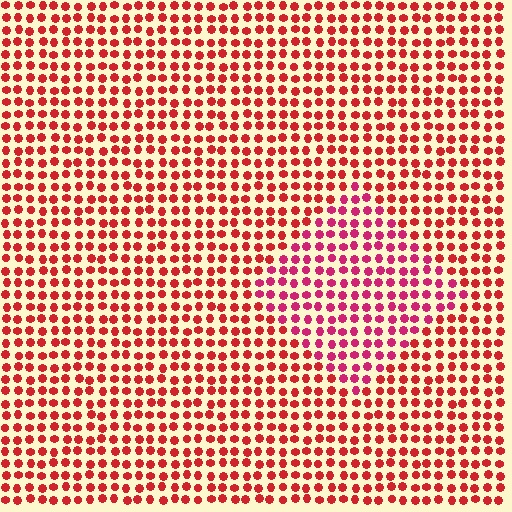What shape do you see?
I see a diamond.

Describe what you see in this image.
The image is filled with small red elements in a uniform arrangement. A diamond-shaped region is visible where the elements are tinted to a slightly different hue, forming a subtle color boundary.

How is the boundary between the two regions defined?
The boundary is defined purely by a slight shift in hue (about 25 degrees). Spacing, size, and orientation are identical on both sides.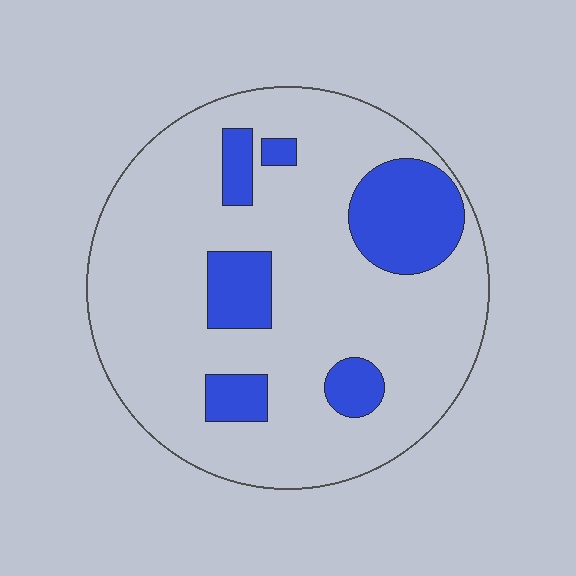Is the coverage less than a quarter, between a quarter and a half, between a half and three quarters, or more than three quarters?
Less than a quarter.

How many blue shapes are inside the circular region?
6.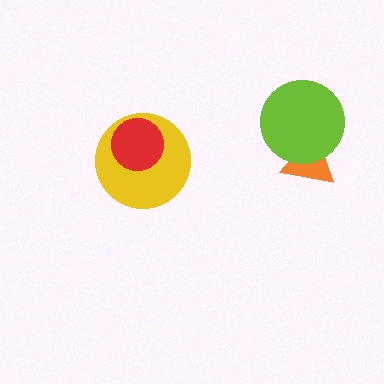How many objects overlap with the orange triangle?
1 object overlaps with the orange triangle.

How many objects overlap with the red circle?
1 object overlaps with the red circle.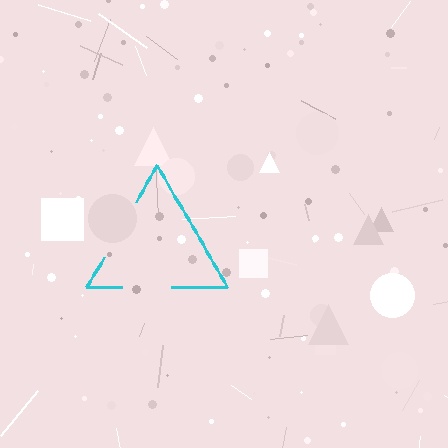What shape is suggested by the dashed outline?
The dashed outline suggests a triangle.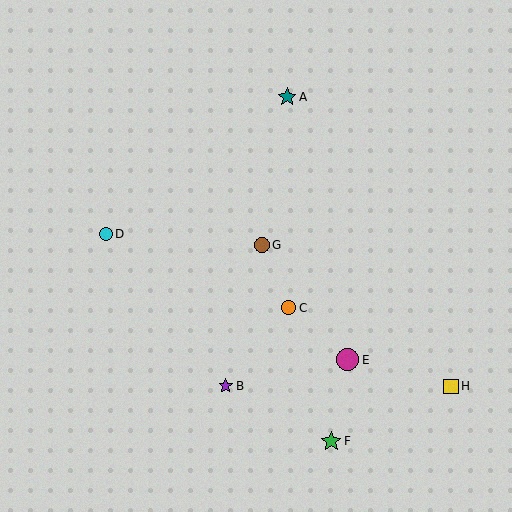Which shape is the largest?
The magenta circle (labeled E) is the largest.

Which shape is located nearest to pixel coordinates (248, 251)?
The brown circle (labeled G) at (262, 245) is nearest to that location.